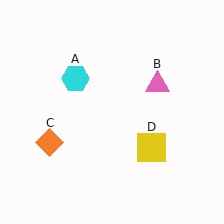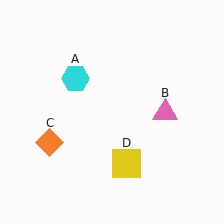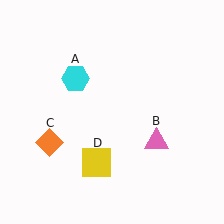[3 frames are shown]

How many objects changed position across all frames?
2 objects changed position: pink triangle (object B), yellow square (object D).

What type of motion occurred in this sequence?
The pink triangle (object B), yellow square (object D) rotated clockwise around the center of the scene.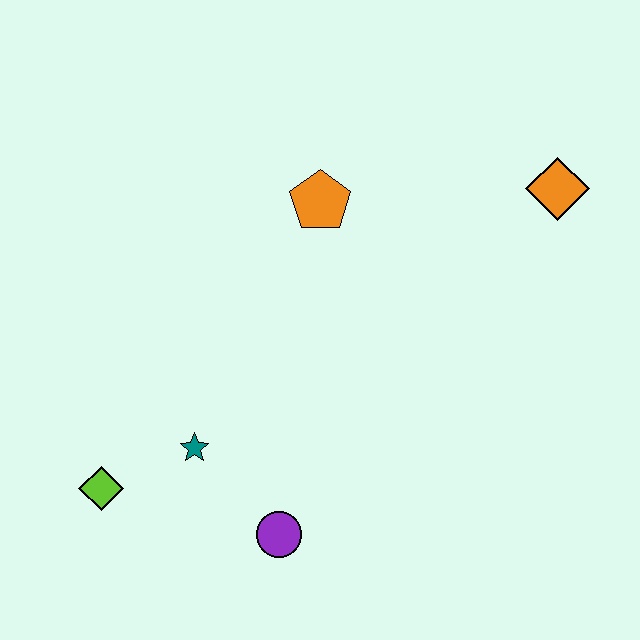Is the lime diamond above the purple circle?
Yes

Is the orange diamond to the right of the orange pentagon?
Yes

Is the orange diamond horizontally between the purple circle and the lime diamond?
No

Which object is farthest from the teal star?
The orange diamond is farthest from the teal star.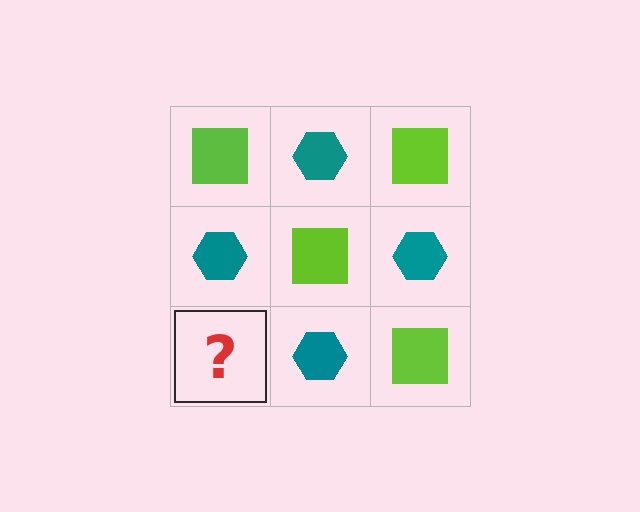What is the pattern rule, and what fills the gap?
The rule is that it alternates lime square and teal hexagon in a checkerboard pattern. The gap should be filled with a lime square.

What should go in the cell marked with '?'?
The missing cell should contain a lime square.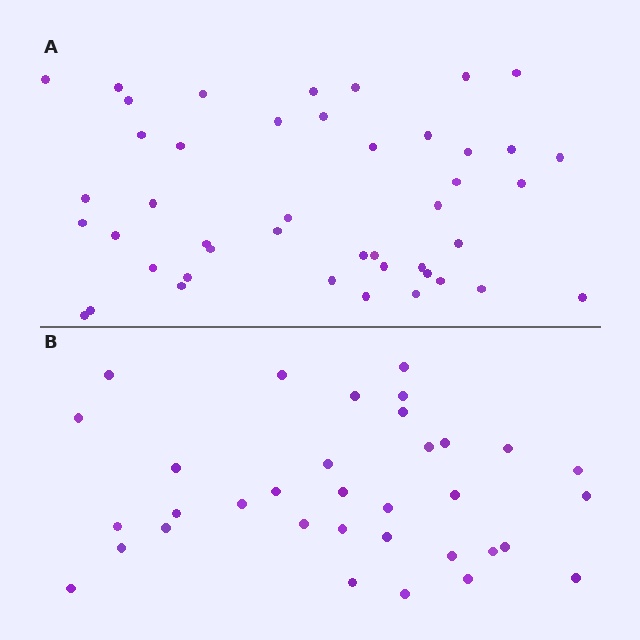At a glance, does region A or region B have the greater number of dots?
Region A (the top region) has more dots.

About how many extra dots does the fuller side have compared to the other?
Region A has roughly 12 or so more dots than region B.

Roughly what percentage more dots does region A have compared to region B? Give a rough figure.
About 30% more.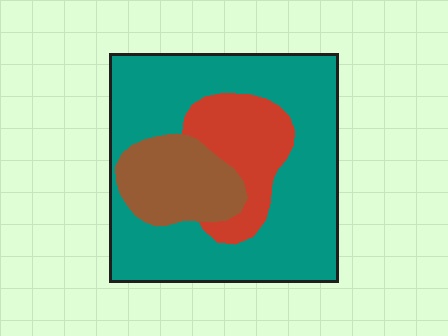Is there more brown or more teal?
Teal.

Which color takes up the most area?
Teal, at roughly 65%.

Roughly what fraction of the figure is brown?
Brown covers 17% of the figure.